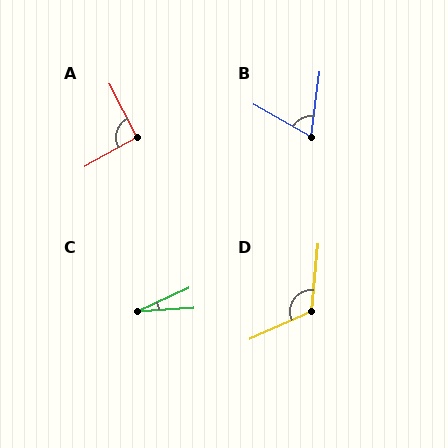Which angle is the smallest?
C, at approximately 21 degrees.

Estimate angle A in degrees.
Approximately 92 degrees.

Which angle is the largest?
D, at approximately 120 degrees.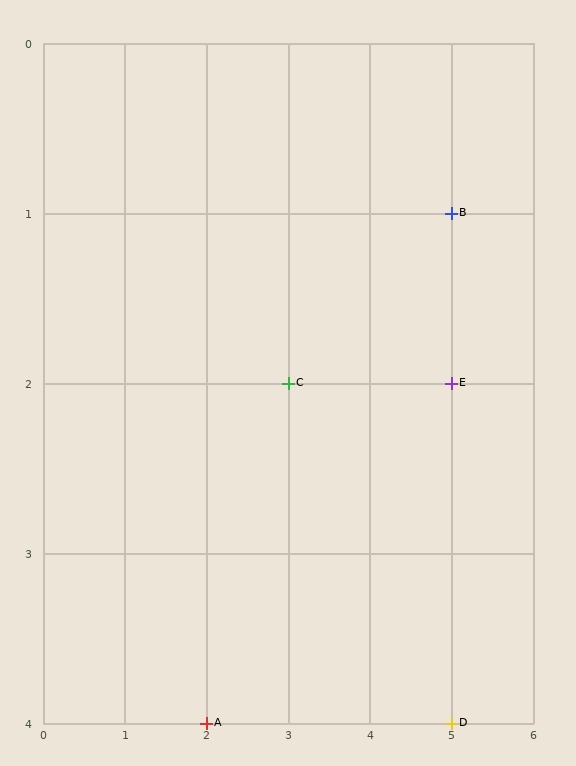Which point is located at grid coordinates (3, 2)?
Point C is at (3, 2).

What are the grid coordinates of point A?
Point A is at grid coordinates (2, 4).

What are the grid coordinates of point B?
Point B is at grid coordinates (5, 1).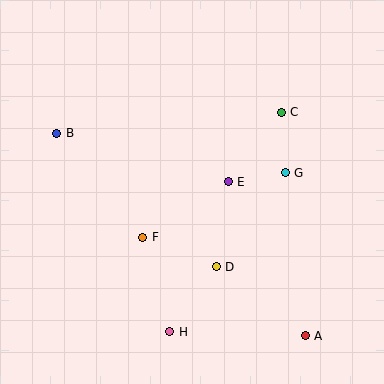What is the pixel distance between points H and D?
The distance between H and D is 80 pixels.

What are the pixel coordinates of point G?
Point G is at (285, 173).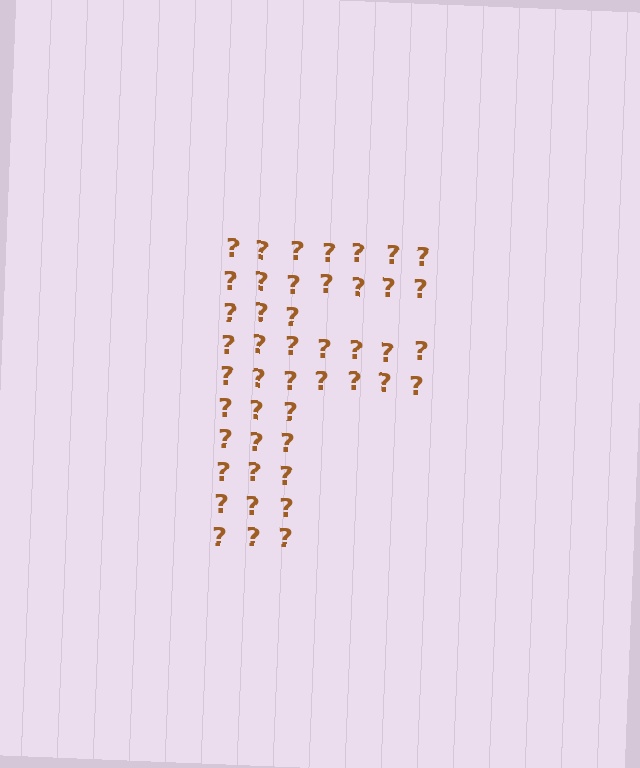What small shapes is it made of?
It is made of small question marks.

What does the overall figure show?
The overall figure shows the letter F.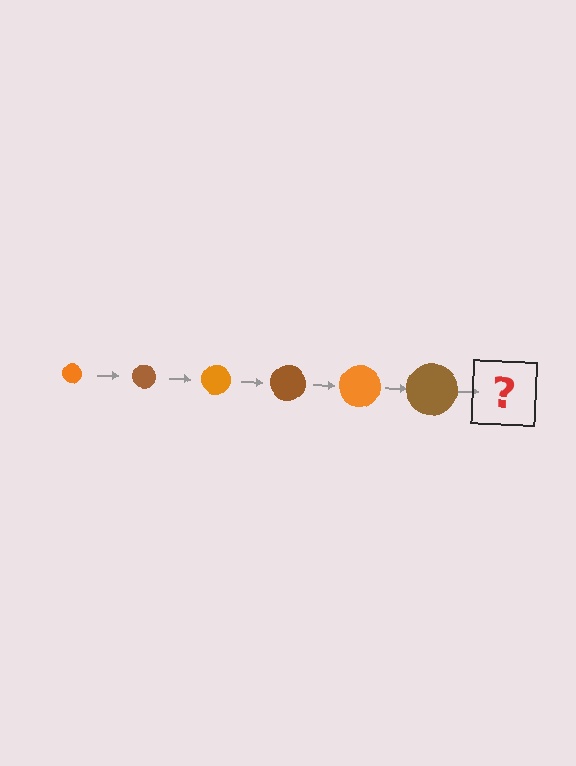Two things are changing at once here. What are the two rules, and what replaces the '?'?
The two rules are that the circle grows larger each step and the color cycles through orange and brown. The '?' should be an orange circle, larger than the previous one.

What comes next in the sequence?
The next element should be an orange circle, larger than the previous one.